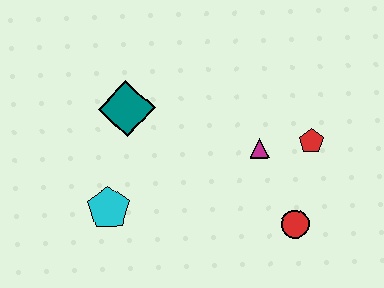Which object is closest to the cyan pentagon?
The teal diamond is closest to the cyan pentagon.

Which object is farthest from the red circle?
The teal diamond is farthest from the red circle.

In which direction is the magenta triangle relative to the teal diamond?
The magenta triangle is to the right of the teal diamond.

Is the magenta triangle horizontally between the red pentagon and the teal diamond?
Yes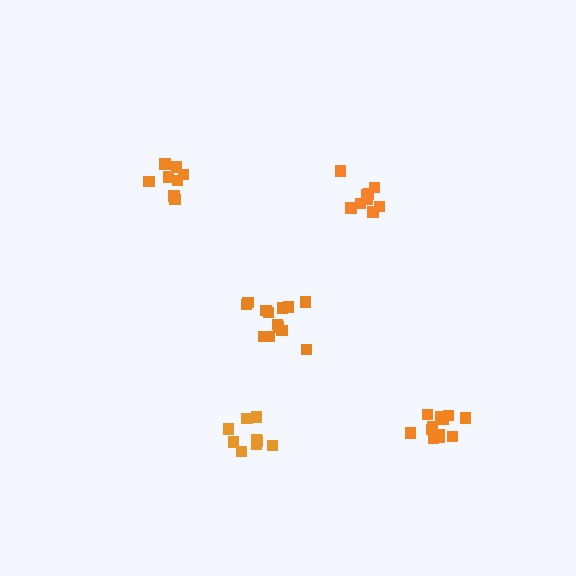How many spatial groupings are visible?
There are 5 spatial groupings.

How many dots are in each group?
Group 1: 13 dots, Group 2: 9 dots, Group 3: 9 dots, Group 4: 12 dots, Group 5: 8 dots (51 total).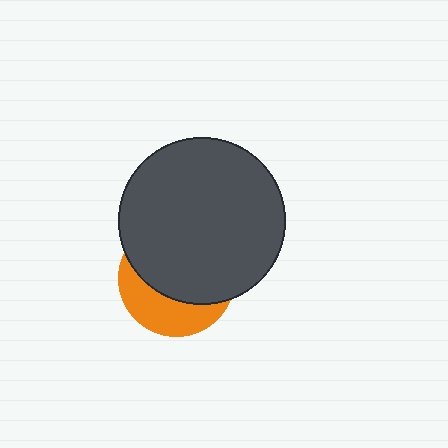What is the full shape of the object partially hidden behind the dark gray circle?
The partially hidden object is an orange circle.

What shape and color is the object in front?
The object in front is a dark gray circle.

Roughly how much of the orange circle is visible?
A small part of it is visible (roughly 35%).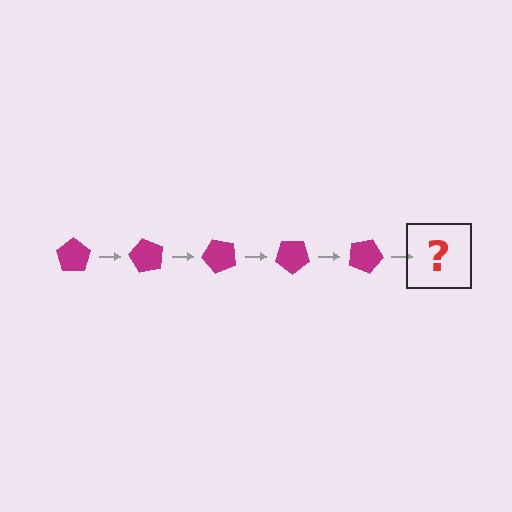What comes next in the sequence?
The next element should be a magenta pentagon rotated 300 degrees.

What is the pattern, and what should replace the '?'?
The pattern is that the pentagon rotates 60 degrees each step. The '?' should be a magenta pentagon rotated 300 degrees.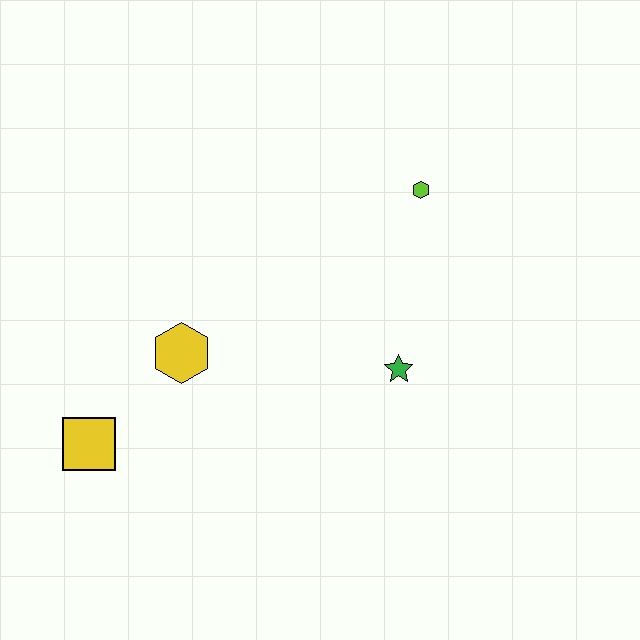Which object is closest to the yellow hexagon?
The yellow square is closest to the yellow hexagon.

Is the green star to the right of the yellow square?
Yes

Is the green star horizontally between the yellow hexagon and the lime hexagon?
Yes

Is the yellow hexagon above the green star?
Yes